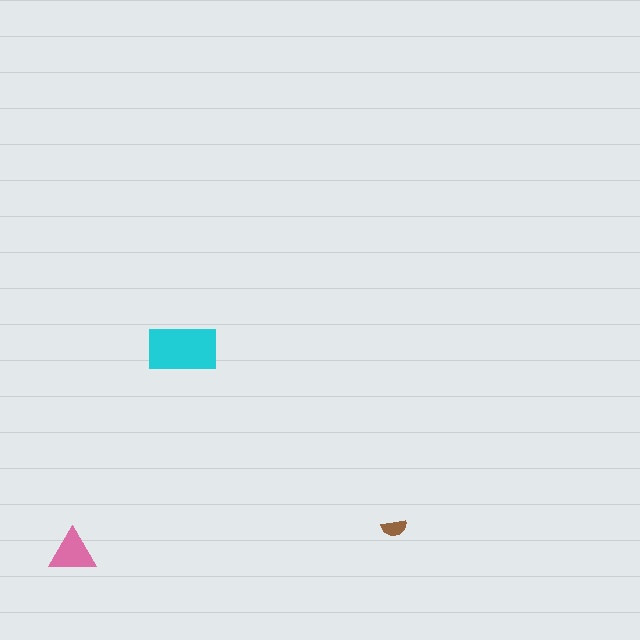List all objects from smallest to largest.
The brown semicircle, the pink triangle, the cyan rectangle.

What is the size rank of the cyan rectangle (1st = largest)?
1st.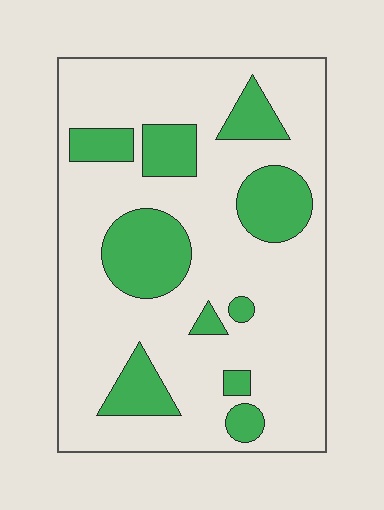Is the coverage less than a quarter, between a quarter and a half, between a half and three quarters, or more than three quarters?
Less than a quarter.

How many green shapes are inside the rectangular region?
10.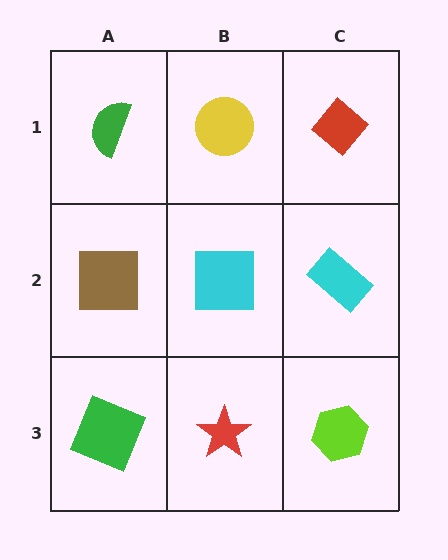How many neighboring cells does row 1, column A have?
2.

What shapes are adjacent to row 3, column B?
A cyan square (row 2, column B), a green square (row 3, column A), a lime hexagon (row 3, column C).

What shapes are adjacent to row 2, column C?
A red diamond (row 1, column C), a lime hexagon (row 3, column C), a cyan square (row 2, column B).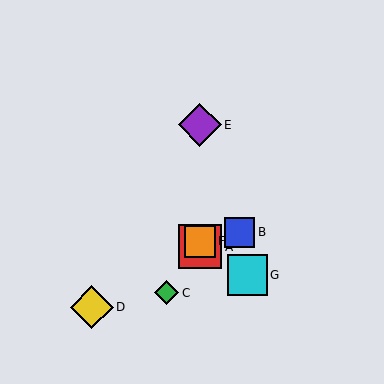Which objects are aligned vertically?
Objects A, E, F are aligned vertically.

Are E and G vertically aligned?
No, E is at x≈200 and G is at x≈247.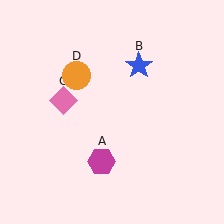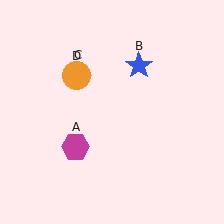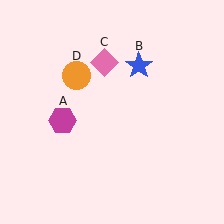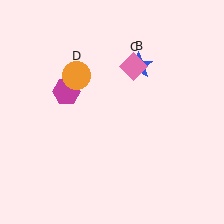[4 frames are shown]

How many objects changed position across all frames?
2 objects changed position: magenta hexagon (object A), pink diamond (object C).